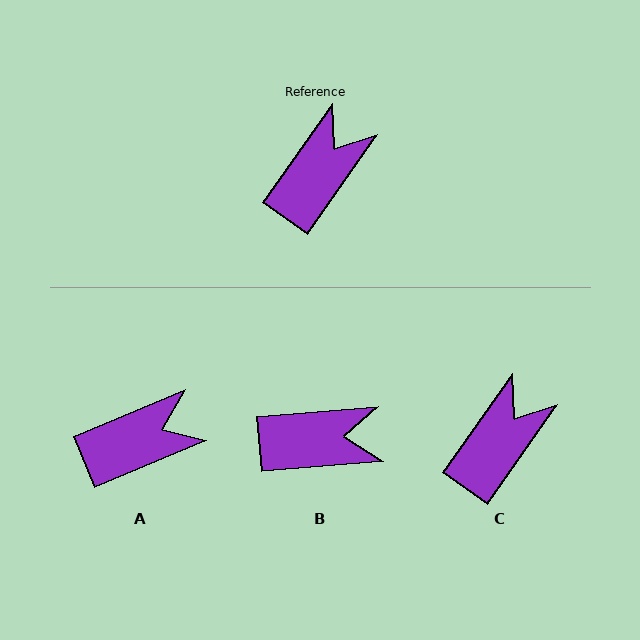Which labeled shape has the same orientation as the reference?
C.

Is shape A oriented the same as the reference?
No, it is off by about 32 degrees.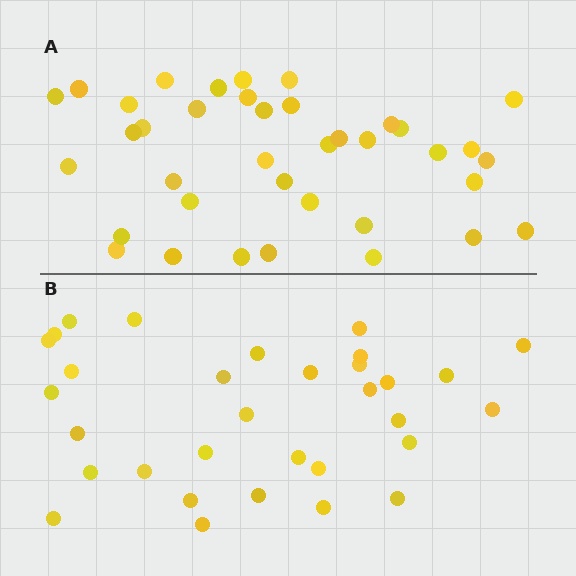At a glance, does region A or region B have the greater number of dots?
Region A (the top region) has more dots.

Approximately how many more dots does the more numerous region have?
Region A has about 6 more dots than region B.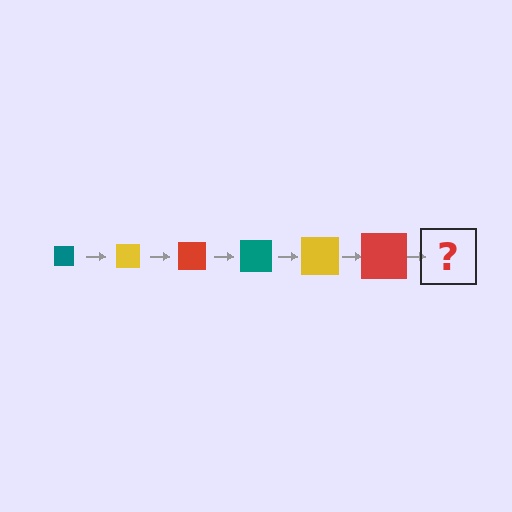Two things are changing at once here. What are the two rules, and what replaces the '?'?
The two rules are that the square grows larger each step and the color cycles through teal, yellow, and red. The '?' should be a teal square, larger than the previous one.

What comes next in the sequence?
The next element should be a teal square, larger than the previous one.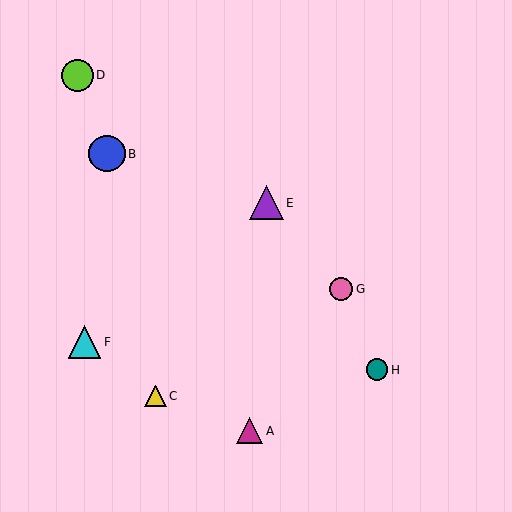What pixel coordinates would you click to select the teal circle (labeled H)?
Click at (377, 370) to select the teal circle H.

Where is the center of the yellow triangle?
The center of the yellow triangle is at (156, 396).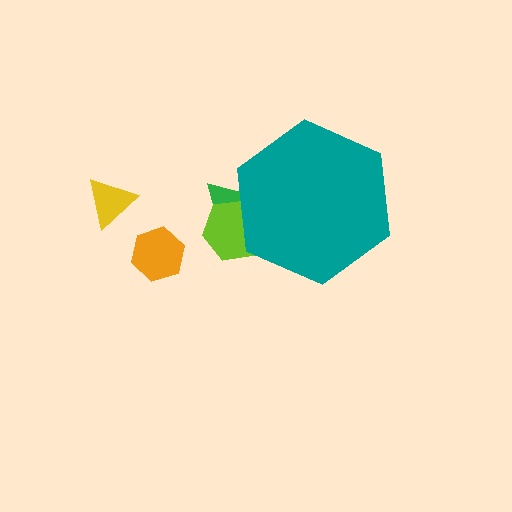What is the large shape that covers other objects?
A teal hexagon.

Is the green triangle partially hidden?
Yes, the green triangle is partially hidden behind the teal hexagon.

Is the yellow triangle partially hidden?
No, the yellow triangle is fully visible.